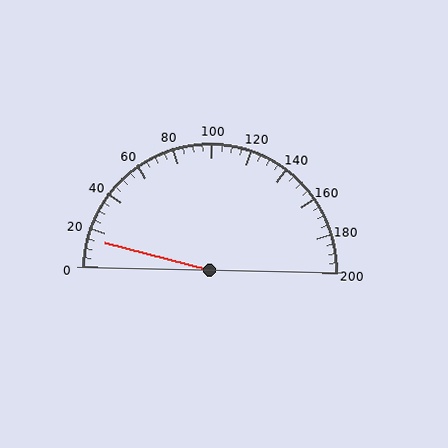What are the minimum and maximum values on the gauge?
The gauge ranges from 0 to 200.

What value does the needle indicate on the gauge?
The needle indicates approximately 15.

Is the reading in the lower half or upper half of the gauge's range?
The reading is in the lower half of the range (0 to 200).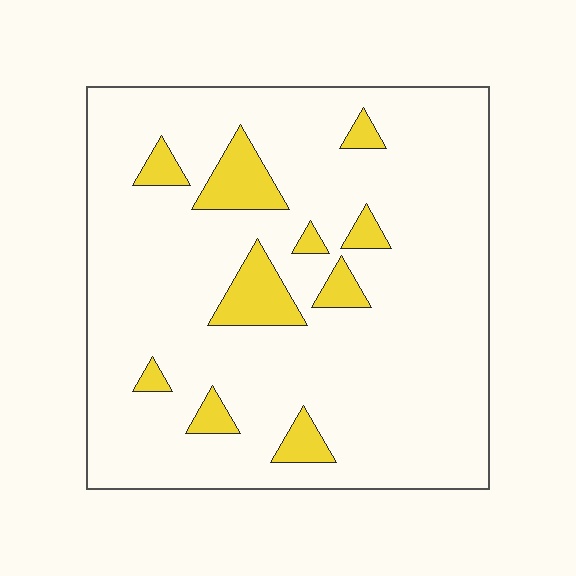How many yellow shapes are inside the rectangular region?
10.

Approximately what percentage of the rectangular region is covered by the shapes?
Approximately 10%.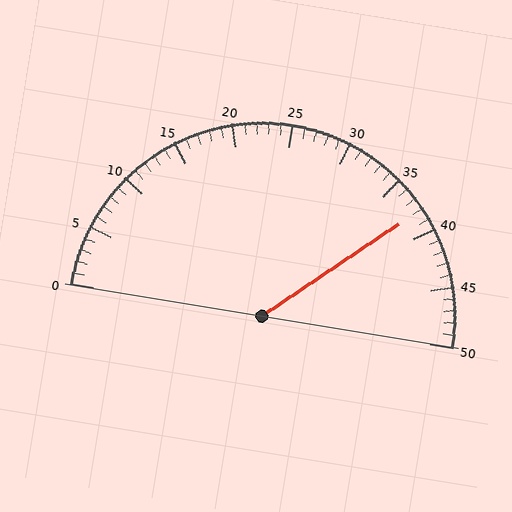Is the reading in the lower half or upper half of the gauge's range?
The reading is in the upper half of the range (0 to 50).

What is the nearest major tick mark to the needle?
The nearest major tick mark is 40.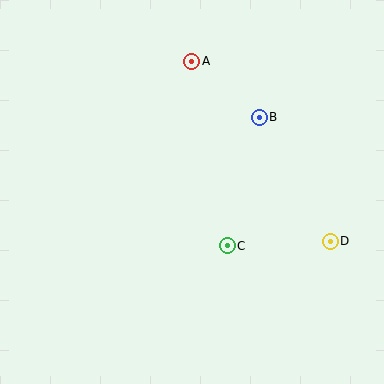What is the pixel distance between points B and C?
The distance between B and C is 133 pixels.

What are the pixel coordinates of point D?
Point D is at (330, 241).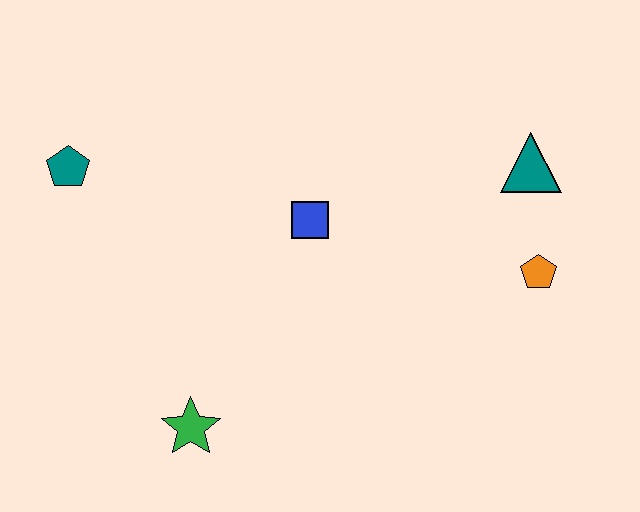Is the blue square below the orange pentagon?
No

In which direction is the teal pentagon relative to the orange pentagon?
The teal pentagon is to the left of the orange pentagon.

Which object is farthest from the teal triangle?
The teal pentagon is farthest from the teal triangle.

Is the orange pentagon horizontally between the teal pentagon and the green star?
No